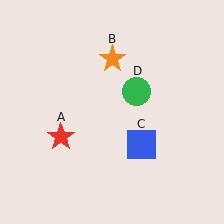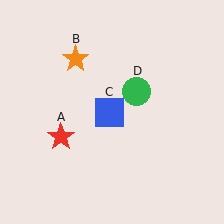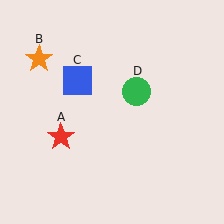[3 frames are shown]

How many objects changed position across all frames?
2 objects changed position: orange star (object B), blue square (object C).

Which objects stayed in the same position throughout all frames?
Red star (object A) and green circle (object D) remained stationary.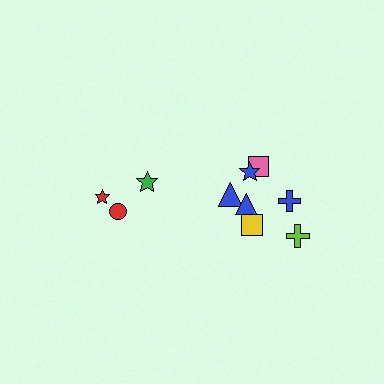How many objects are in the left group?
There are 3 objects.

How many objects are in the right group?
There are 7 objects.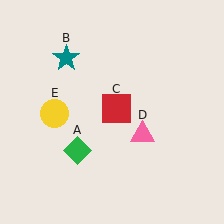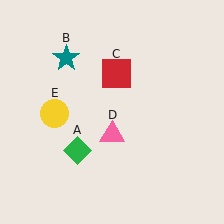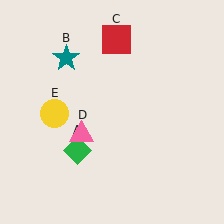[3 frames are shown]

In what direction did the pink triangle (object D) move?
The pink triangle (object D) moved left.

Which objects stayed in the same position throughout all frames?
Green diamond (object A) and teal star (object B) and yellow circle (object E) remained stationary.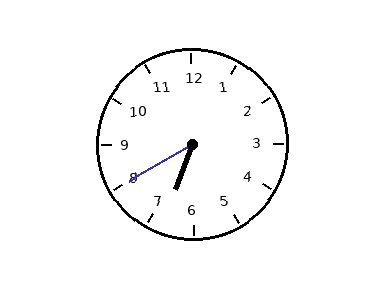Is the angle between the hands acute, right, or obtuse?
It is acute.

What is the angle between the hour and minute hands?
Approximately 40 degrees.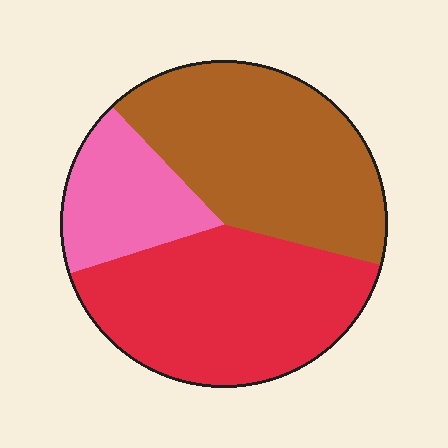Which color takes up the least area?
Pink, at roughly 20%.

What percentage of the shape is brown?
Brown takes up about two fifths (2/5) of the shape.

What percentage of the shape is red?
Red takes up about two fifths (2/5) of the shape.